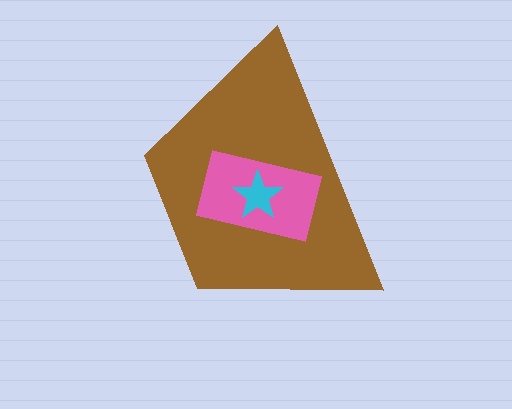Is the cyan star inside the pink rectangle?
Yes.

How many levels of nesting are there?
3.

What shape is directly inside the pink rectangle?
The cyan star.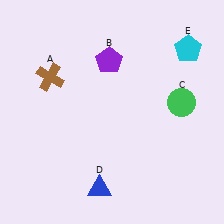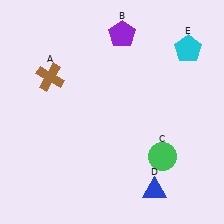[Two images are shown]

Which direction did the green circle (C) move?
The green circle (C) moved down.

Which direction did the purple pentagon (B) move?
The purple pentagon (B) moved up.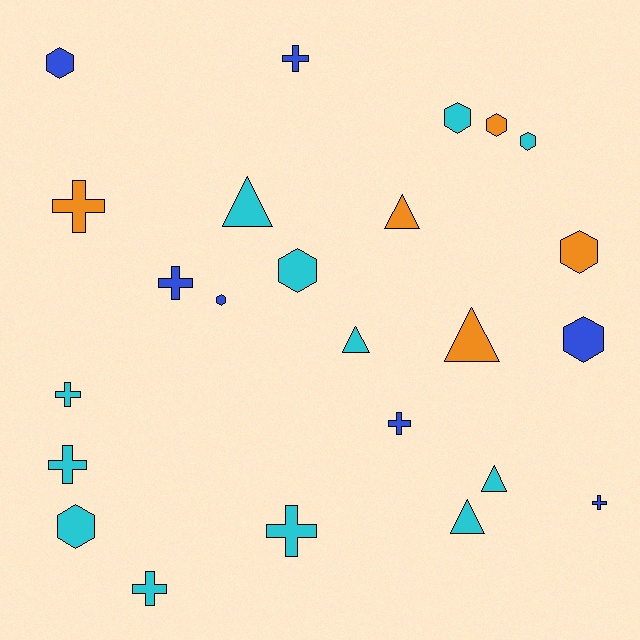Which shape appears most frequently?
Cross, with 9 objects.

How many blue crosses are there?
There are 4 blue crosses.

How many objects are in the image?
There are 24 objects.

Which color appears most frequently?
Cyan, with 12 objects.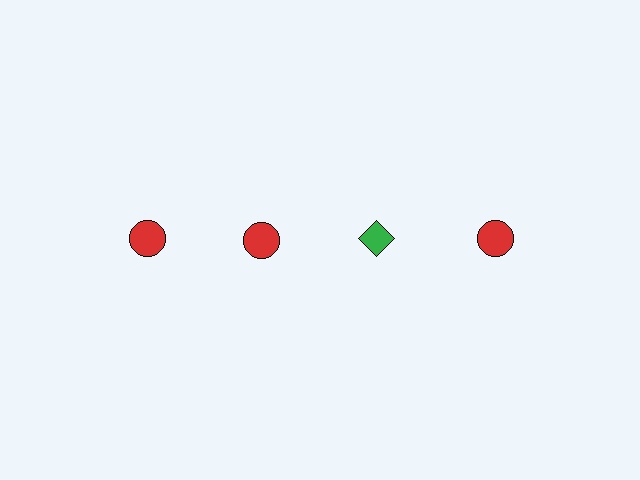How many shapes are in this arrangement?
There are 4 shapes arranged in a grid pattern.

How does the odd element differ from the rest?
It differs in both color (green instead of red) and shape (diamond instead of circle).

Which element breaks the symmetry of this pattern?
The green diamond in the top row, center column breaks the symmetry. All other shapes are red circles.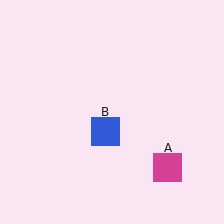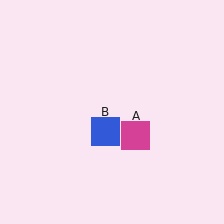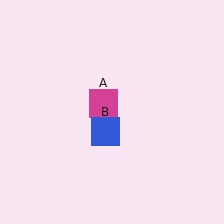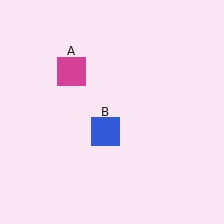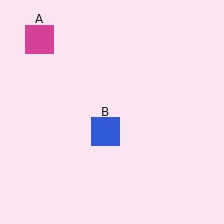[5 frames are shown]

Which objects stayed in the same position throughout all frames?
Blue square (object B) remained stationary.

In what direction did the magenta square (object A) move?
The magenta square (object A) moved up and to the left.